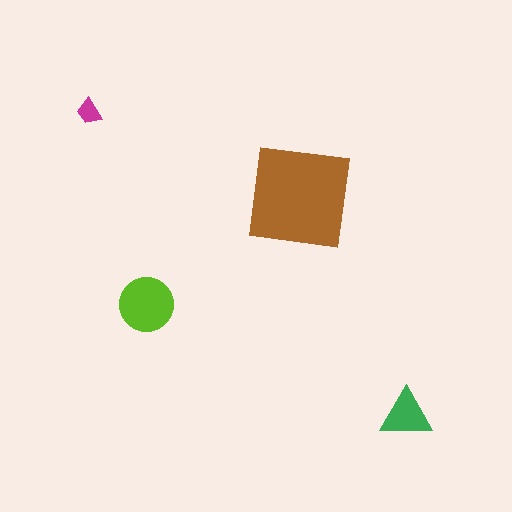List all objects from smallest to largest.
The magenta trapezoid, the green triangle, the lime circle, the brown square.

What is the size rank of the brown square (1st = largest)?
1st.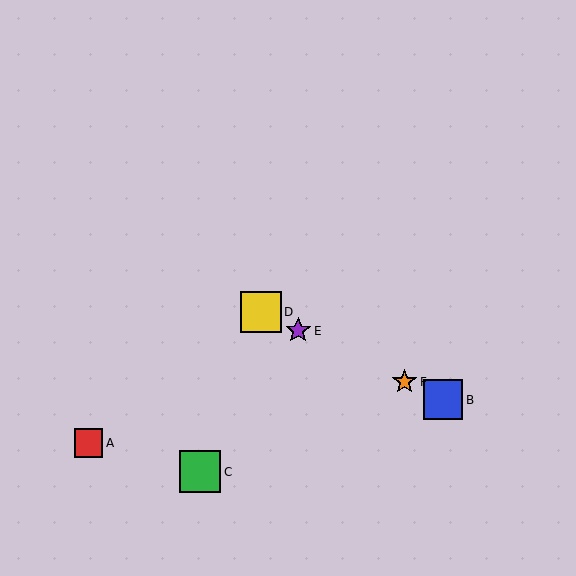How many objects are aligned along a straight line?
4 objects (B, D, E, F) are aligned along a straight line.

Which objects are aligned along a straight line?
Objects B, D, E, F are aligned along a straight line.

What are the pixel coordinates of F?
Object F is at (405, 382).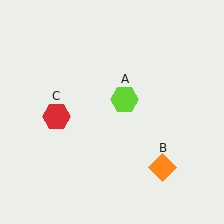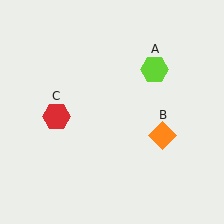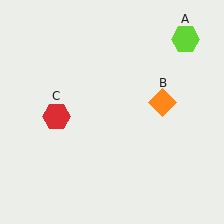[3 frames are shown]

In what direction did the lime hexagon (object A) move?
The lime hexagon (object A) moved up and to the right.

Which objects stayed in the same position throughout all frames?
Red hexagon (object C) remained stationary.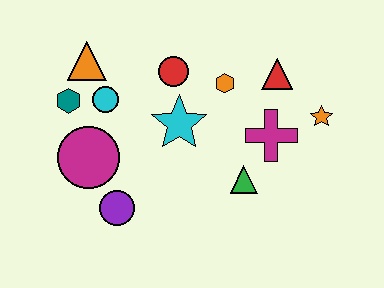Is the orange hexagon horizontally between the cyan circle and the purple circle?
No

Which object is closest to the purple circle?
The magenta circle is closest to the purple circle.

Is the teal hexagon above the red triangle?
No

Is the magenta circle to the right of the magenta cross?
No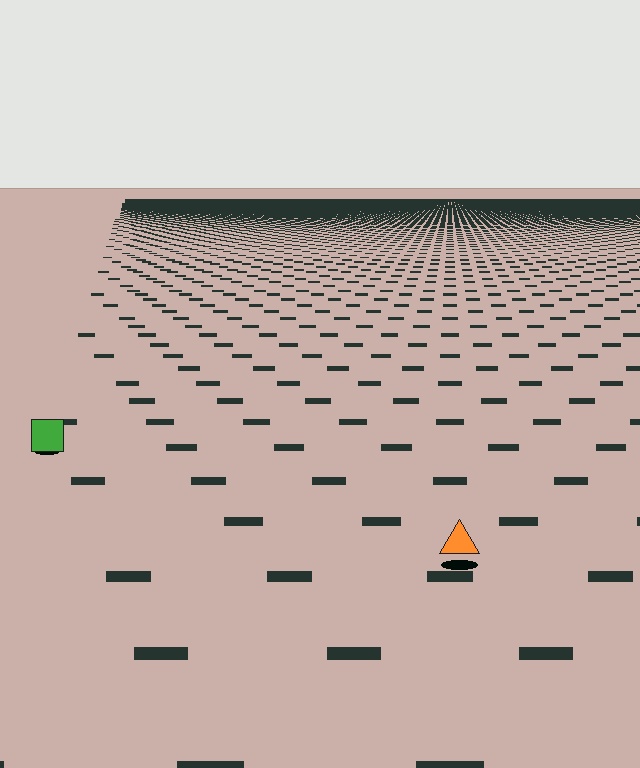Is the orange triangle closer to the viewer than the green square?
Yes. The orange triangle is closer — you can tell from the texture gradient: the ground texture is coarser near it.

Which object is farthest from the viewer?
The green square is farthest from the viewer. It appears smaller and the ground texture around it is denser.